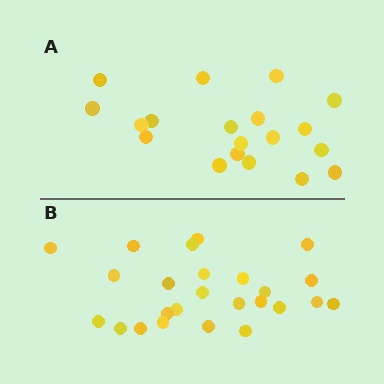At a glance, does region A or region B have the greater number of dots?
Region B (the bottom region) has more dots.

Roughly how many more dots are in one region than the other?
Region B has about 6 more dots than region A.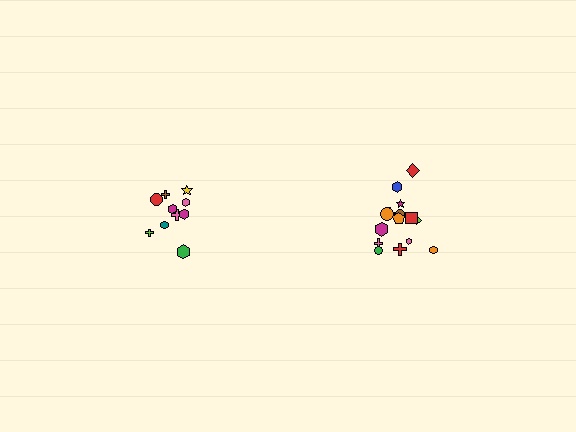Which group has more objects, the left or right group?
The right group.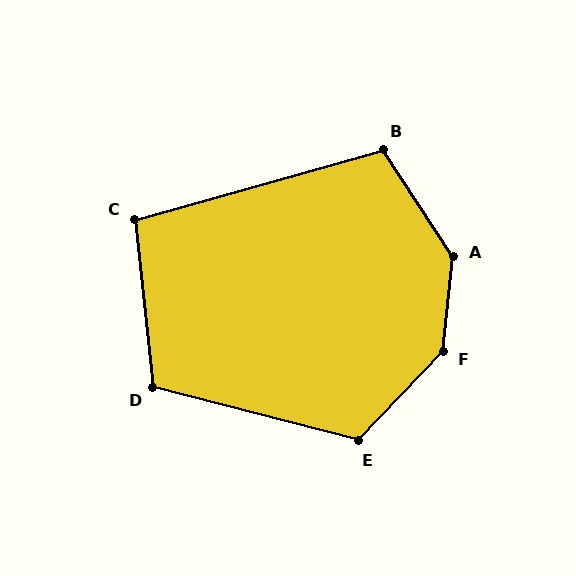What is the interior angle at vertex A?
Approximately 141 degrees (obtuse).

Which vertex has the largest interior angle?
F, at approximately 142 degrees.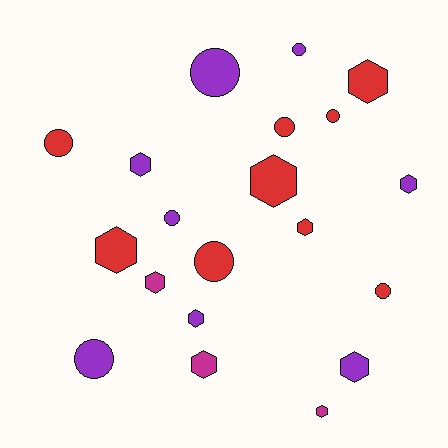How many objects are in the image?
There are 20 objects.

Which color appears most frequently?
Red, with 9 objects.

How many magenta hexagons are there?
There are 3 magenta hexagons.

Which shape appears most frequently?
Hexagon, with 11 objects.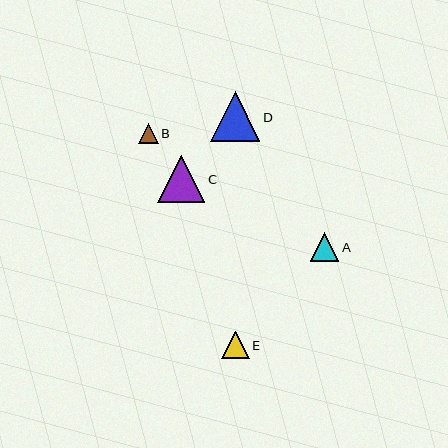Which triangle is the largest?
Triangle D is the largest with a size of approximately 50 pixels.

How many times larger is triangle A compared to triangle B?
Triangle A is approximately 1.4 times the size of triangle B.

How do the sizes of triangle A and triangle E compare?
Triangle A and triangle E are approximately the same size.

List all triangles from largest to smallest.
From largest to smallest: D, C, A, E, B.